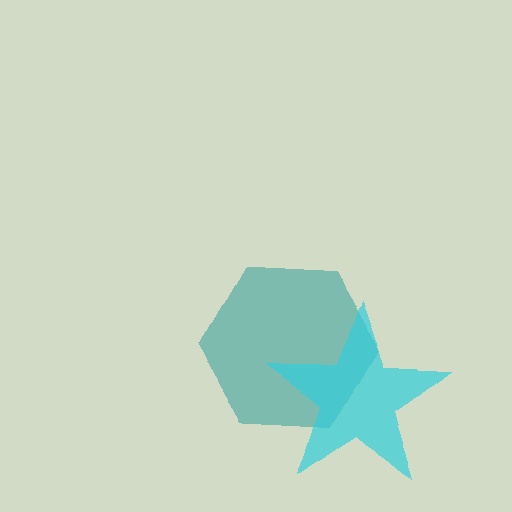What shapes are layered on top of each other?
The layered shapes are: a teal hexagon, a cyan star.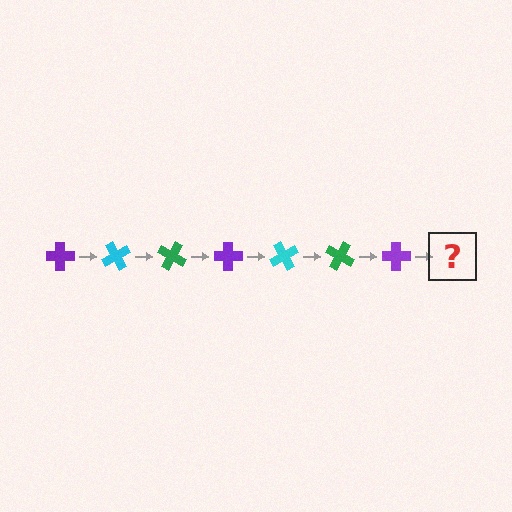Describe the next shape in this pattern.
It should be a cyan cross, rotated 420 degrees from the start.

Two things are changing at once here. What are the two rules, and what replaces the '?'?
The two rules are that it rotates 60 degrees each step and the color cycles through purple, cyan, and green. The '?' should be a cyan cross, rotated 420 degrees from the start.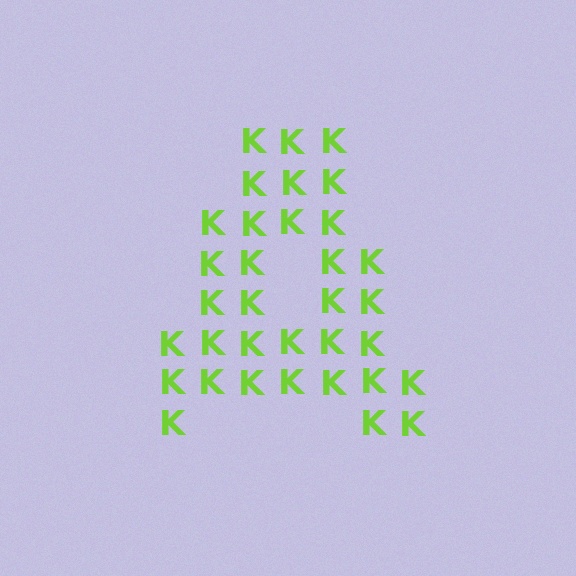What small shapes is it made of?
It is made of small letter K's.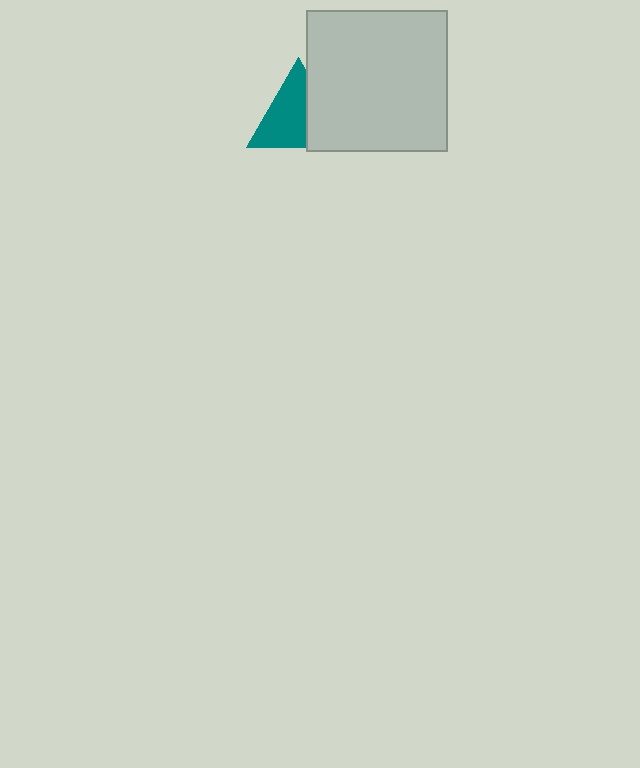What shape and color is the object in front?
The object in front is a light gray square.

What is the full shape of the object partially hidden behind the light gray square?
The partially hidden object is a teal triangle.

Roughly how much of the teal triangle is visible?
About half of it is visible (roughly 63%).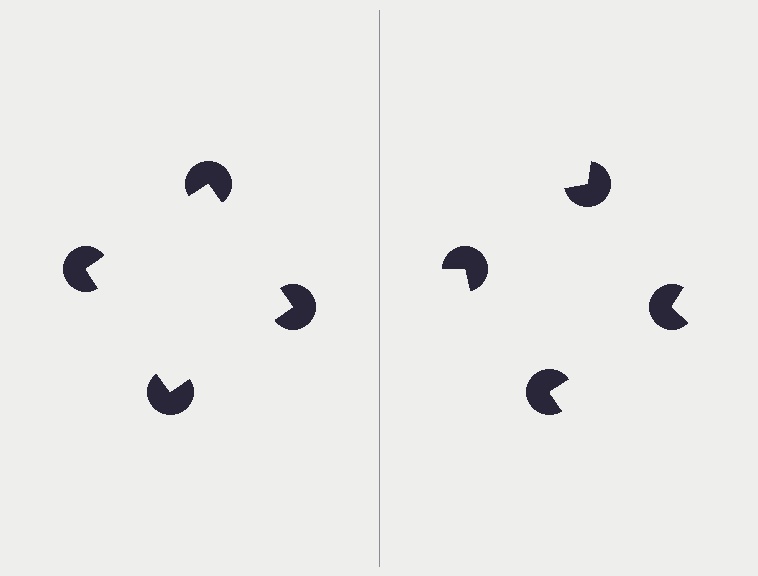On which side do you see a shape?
An illusory square appears on the left side. On the right side the wedge cuts are rotated, so no coherent shape forms.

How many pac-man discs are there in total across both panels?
8 — 4 on each side.